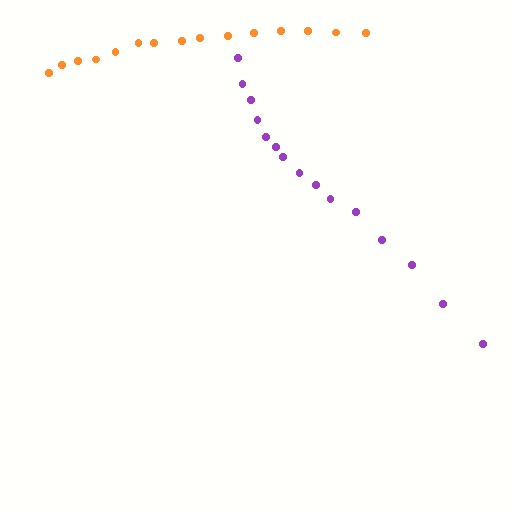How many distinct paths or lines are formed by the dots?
There are 2 distinct paths.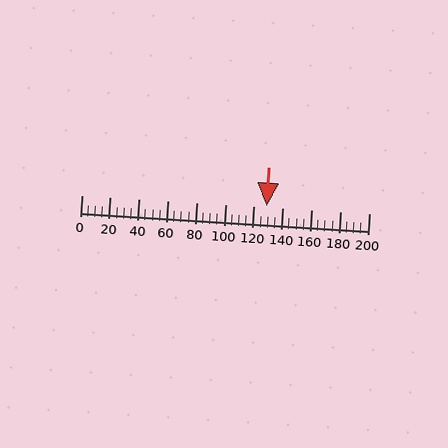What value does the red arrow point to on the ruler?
The red arrow points to approximately 129.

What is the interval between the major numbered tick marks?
The major tick marks are spaced 20 units apart.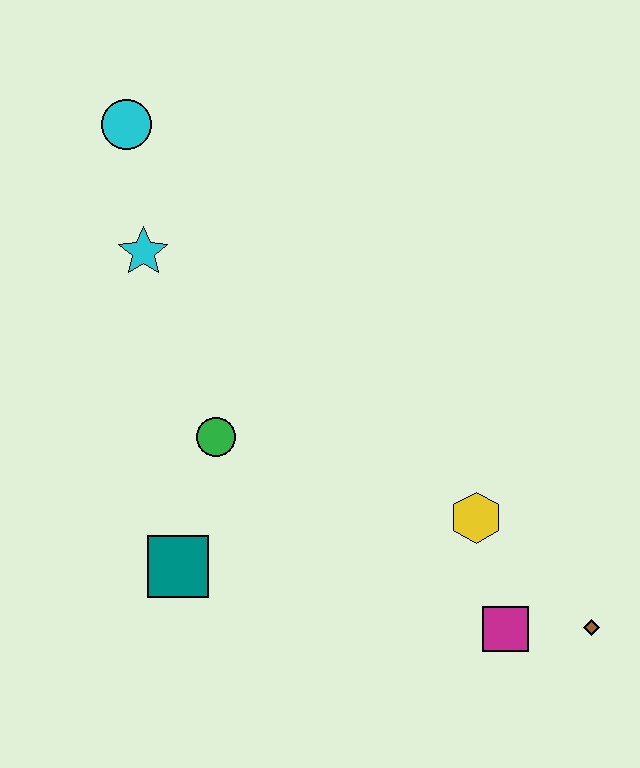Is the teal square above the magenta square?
Yes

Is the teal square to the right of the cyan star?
Yes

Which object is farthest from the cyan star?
The brown diamond is farthest from the cyan star.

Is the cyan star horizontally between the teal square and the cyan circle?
Yes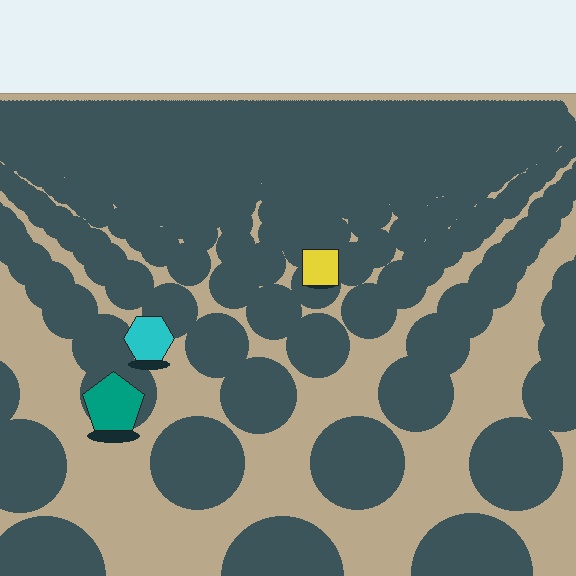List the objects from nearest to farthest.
From nearest to farthest: the teal pentagon, the cyan hexagon, the yellow square.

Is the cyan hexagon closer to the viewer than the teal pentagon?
No. The teal pentagon is closer — you can tell from the texture gradient: the ground texture is coarser near it.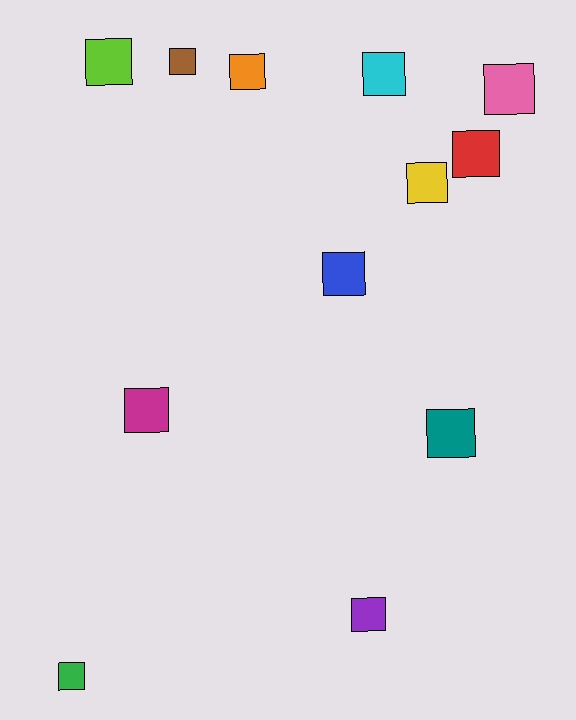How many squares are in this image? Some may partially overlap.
There are 12 squares.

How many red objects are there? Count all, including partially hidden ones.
There is 1 red object.